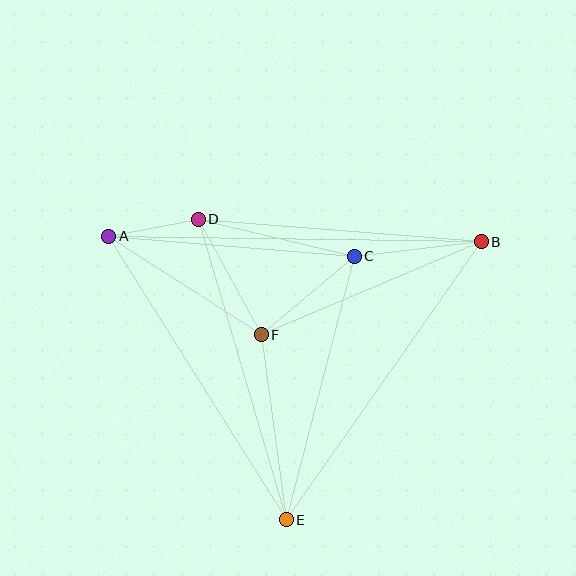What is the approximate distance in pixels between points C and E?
The distance between C and E is approximately 272 pixels.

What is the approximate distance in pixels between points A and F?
The distance between A and F is approximately 182 pixels.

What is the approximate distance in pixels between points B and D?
The distance between B and D is approximately 284 pixels.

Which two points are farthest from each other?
Points A and B are farthest from each other.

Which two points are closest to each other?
Points A and D are closest to each other.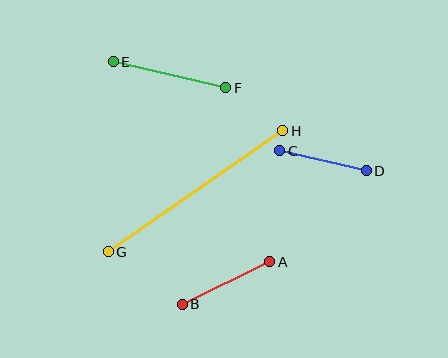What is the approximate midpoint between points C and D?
The midpoint is at approximately (323, 161) pixels.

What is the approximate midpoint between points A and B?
The midpoint is at approximately (226, 283) pixels.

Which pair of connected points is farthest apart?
Points G and H are farthest apart.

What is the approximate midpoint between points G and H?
The midpoint is at approximately (196, 191) pixels.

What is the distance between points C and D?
The distance is approximately 89 pixels.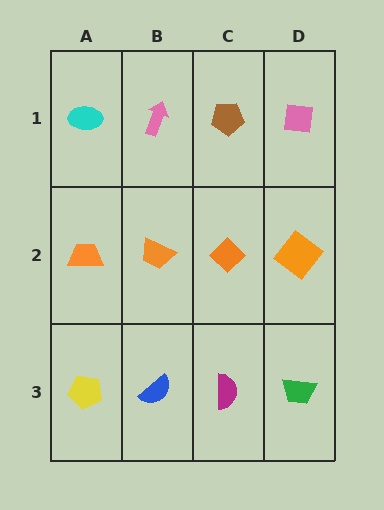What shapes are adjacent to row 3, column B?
An orange trapezoid (row 2, column B), a yellow pentagon (row 3, column A), a magenta semicircle (row 3, column C).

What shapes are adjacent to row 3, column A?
An orange trapezoid (row 2, column A), a blue semicircle (row 3, column B).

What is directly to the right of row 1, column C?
A pink square.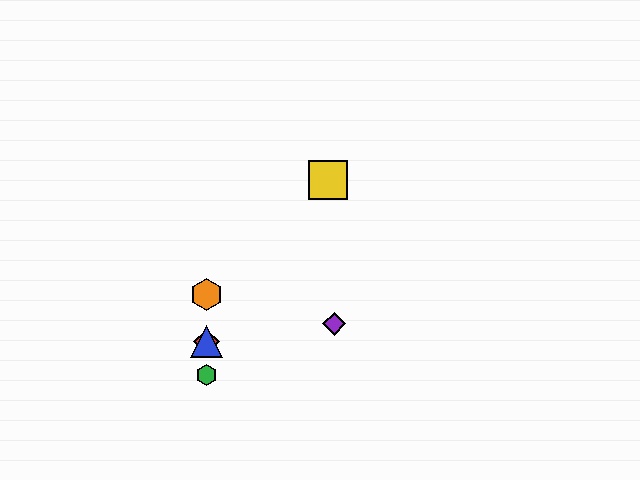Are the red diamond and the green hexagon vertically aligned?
Yes, both are at x≈206.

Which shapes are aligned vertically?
The red diamond, the blue triangle, the green hexagon, the orange hexagon are aligned vertically.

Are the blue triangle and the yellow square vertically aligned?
No, the blue triangle is at x≈206 and the yellow square is at x≈328.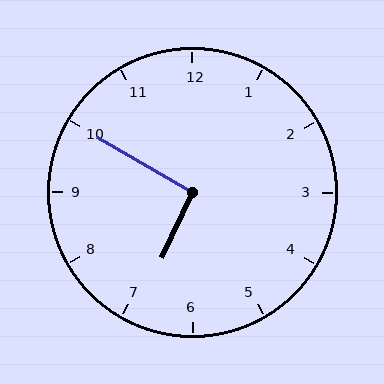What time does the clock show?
6:50.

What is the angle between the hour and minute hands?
Approximately 95 degrees.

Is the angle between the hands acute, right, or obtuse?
It is right.